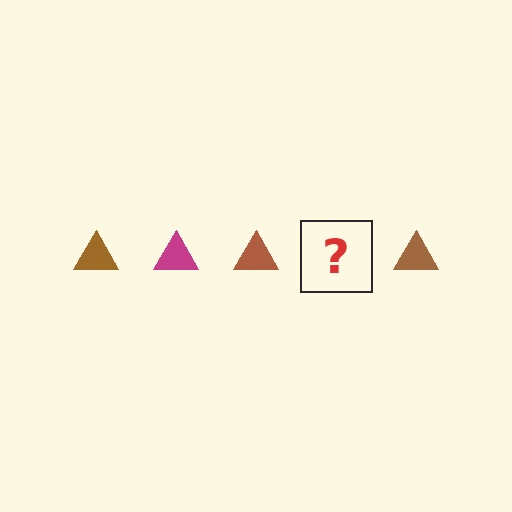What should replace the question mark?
The question mark should be replaced with a magenta triangle.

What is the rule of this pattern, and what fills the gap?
The rule is that the pattern cycles through brown, magenta triangles. The gap should be filled with a magenta triangle.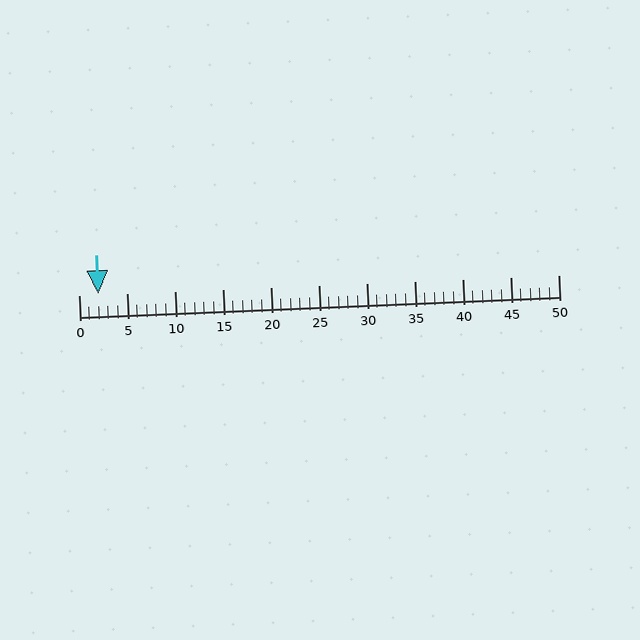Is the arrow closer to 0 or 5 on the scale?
The arrow is closer to 0.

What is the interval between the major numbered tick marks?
The major tick marks are spaced 5 units apart.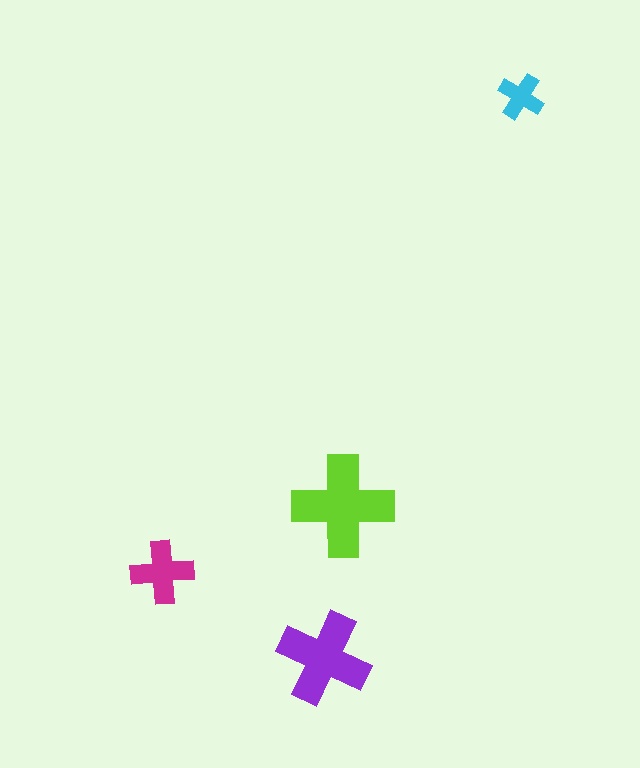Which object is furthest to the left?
The magenta cross is leftmost.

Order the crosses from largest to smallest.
the lime one, the purple one, the magenta one, the cyan one.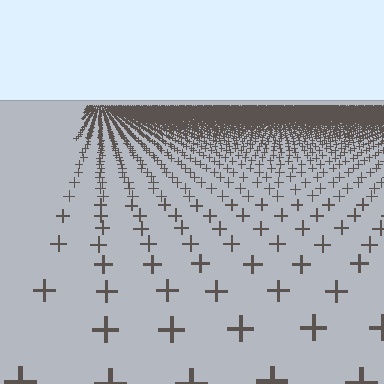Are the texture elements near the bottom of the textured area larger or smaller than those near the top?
Larger. Near the bottom, elements are closer to the viewer and appear at a bigger on-screen size.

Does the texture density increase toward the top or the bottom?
Density increases toward the top.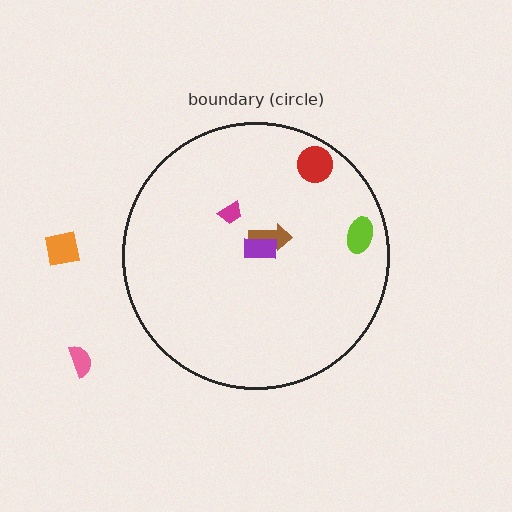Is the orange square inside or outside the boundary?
Outside.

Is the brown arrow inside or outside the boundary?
Inside.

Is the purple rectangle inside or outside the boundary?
Inside.